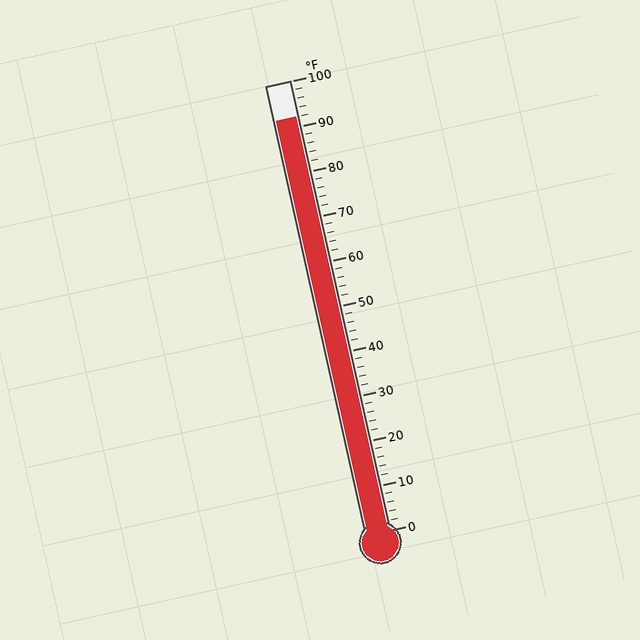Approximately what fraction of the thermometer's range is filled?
The thermometer is filled to approximately 90% of its range.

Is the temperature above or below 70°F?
The temperature is above 70°F.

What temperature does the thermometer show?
The thermometer shows approximately 92°F.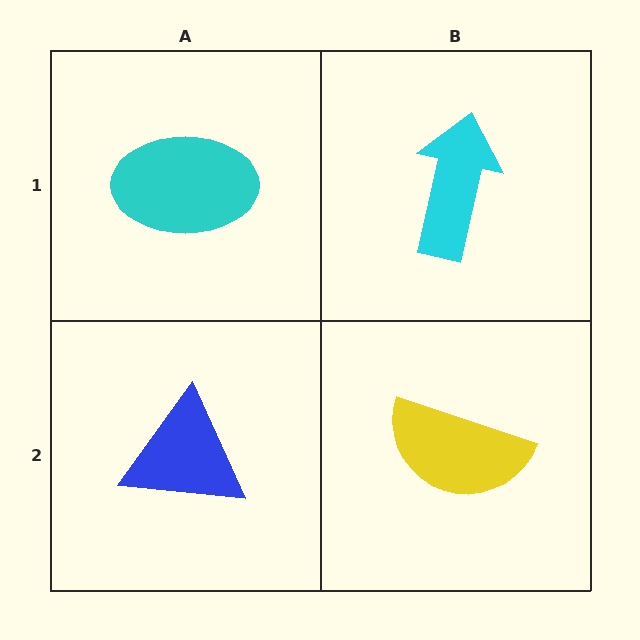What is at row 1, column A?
A cyan ellipse.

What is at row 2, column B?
A yellow semicircle.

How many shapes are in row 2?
2 shapes.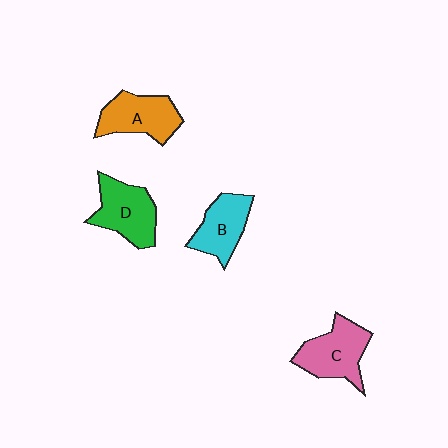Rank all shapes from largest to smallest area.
From largest to smallest: C (pink), D (green), A (orange), B (cyan).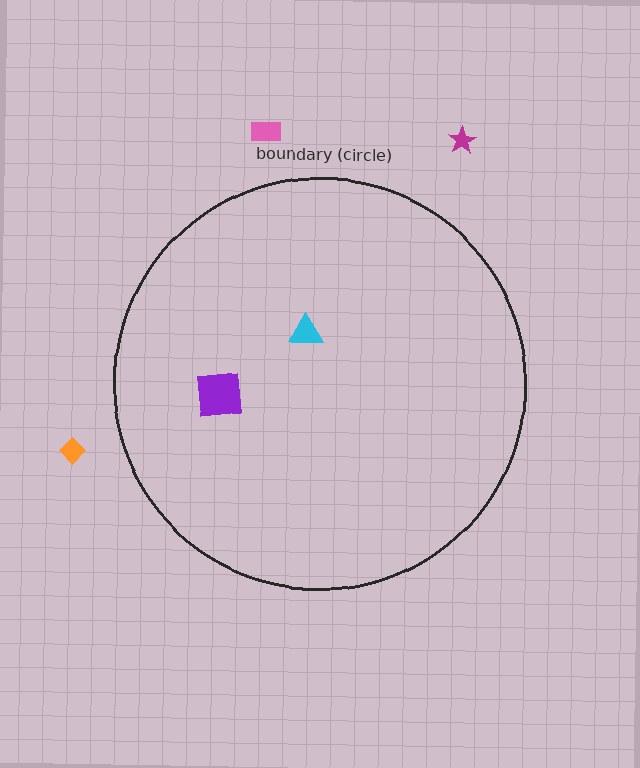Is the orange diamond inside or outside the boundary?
Outside.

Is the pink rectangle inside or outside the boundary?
Outside.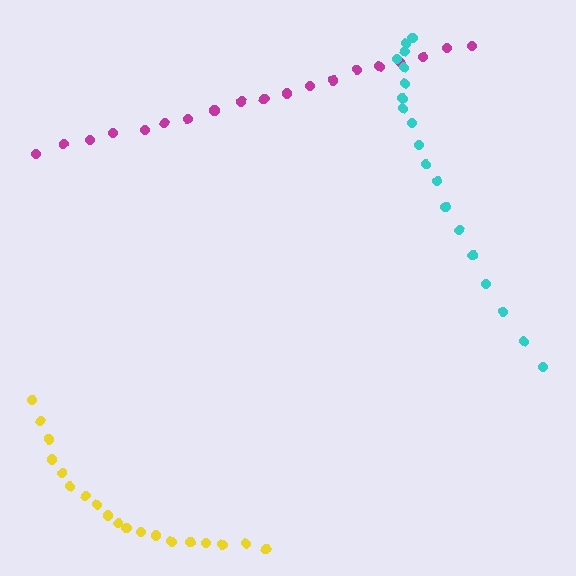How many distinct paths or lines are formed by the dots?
There are 3 distinct paths.